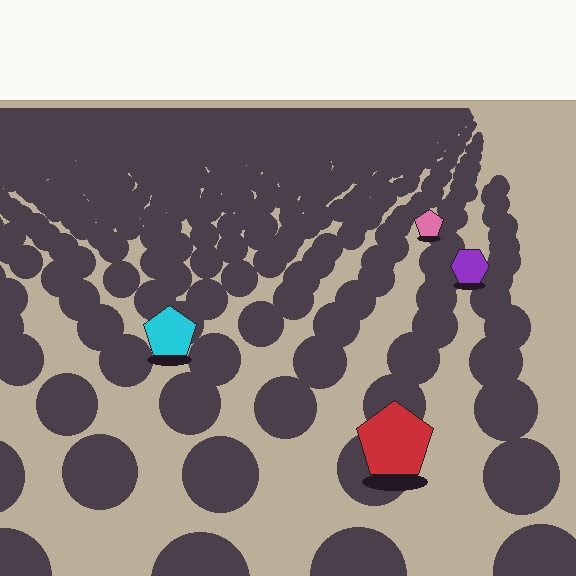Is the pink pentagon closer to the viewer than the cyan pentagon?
No. The cyan pentagon is closer — you can tell from the texture gradient: the ground texture is coarser near it.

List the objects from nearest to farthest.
From nearest to farthest: the red pentagon, the cyan pentagon, the purple hexagon, the pink pentagon.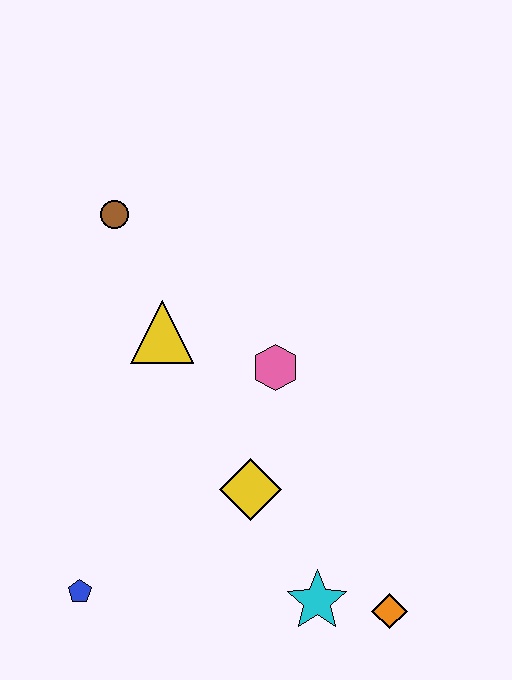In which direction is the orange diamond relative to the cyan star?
The orange diamond is to the right of the cyan star.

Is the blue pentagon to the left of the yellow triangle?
Yes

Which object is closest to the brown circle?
The yellow triangle is closest to the brown circle.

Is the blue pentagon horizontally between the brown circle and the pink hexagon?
No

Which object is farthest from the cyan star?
The brown circle is farthest from the cyan star.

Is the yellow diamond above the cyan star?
Yes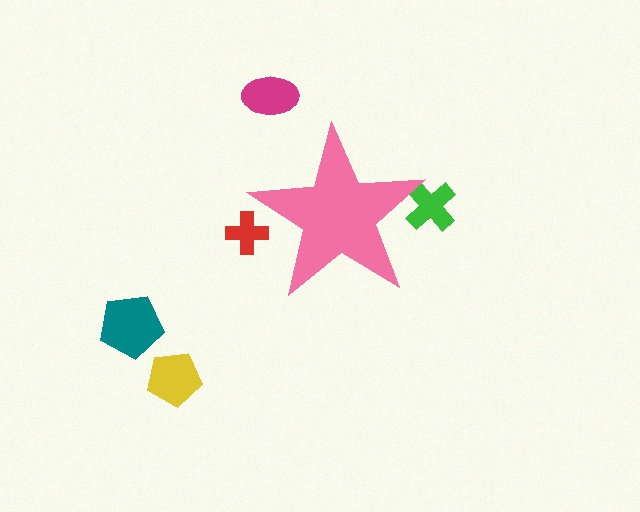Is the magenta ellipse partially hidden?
No, the magenta ellipse is fully visible.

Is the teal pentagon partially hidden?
No, the teal pentagon is fully visible.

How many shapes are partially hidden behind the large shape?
2 shapes are partially hidden.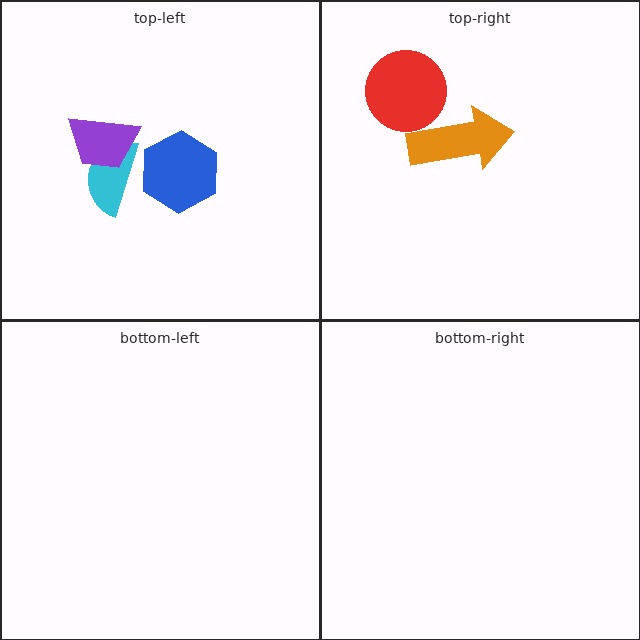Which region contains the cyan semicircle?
The top-left region.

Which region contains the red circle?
The top-right region.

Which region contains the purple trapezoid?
The top-left region.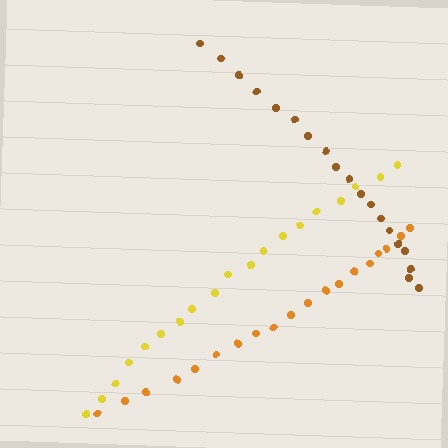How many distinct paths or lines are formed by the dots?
There are 3 distinct paths.